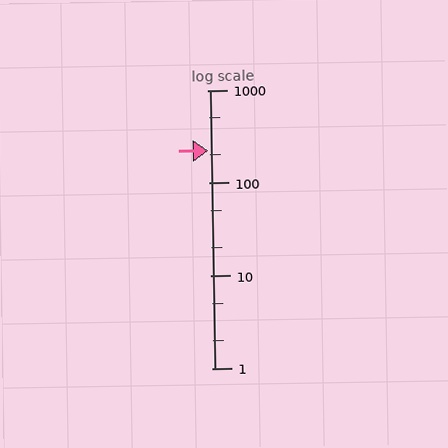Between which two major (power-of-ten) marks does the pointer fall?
The pointer is between 100 and 1000.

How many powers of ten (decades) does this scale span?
The scale spans 3 decades, from 1 to 1000.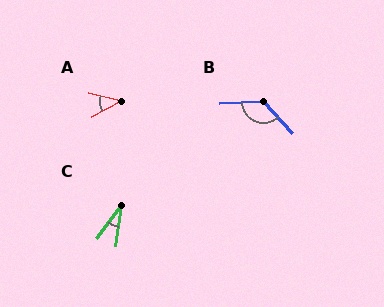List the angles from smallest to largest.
C (28°), A (41°), B (131°).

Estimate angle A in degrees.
Approximately 41 degrees.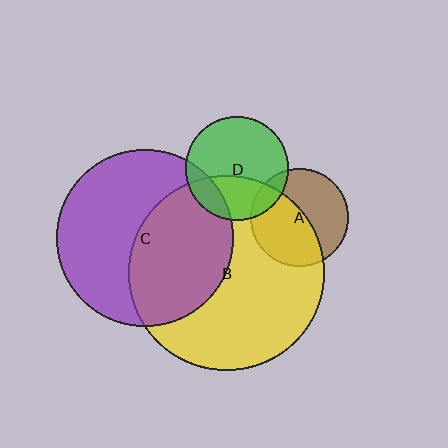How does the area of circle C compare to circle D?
Approximately 2.9 times.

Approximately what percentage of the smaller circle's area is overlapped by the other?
Approximately 45%.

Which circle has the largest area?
Circle B (yellow).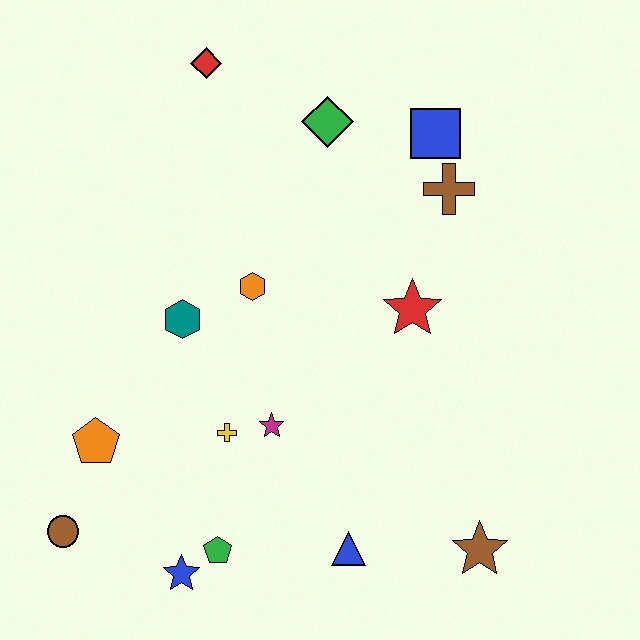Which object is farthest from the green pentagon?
The red diamond is farthest from the green pentagon.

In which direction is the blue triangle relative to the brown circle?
The blue triangle is to the right of the brown circle.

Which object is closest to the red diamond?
The green diamond is closest to the red diamond.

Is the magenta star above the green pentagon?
Yes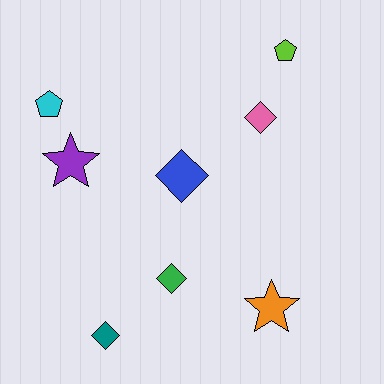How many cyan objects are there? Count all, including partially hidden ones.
There is 1 cyan object.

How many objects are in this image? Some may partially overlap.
There are 8 objects.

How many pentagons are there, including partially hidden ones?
There are 2 pentagons.